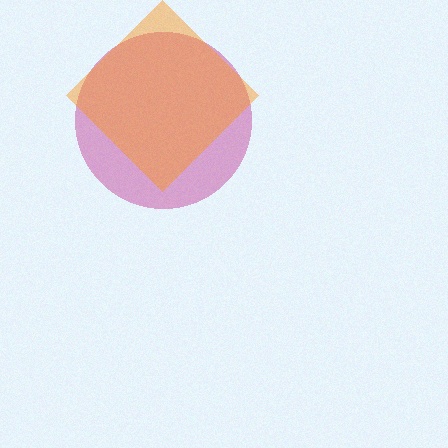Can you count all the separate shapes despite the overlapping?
Yes, there are 2 separate shapes.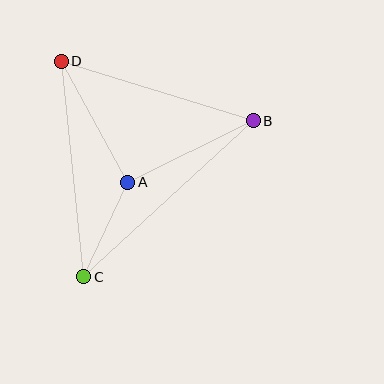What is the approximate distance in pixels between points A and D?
The distance between A and D is approximately 138 pixels.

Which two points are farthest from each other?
Points B and C are farthest from each other.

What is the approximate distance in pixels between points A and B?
The distance between A and B is approximately 140 pixels.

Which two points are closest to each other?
Points A and C are closest to each other.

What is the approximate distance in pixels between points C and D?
The distance between C and D is approximately 216 pixels.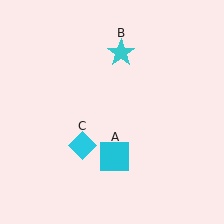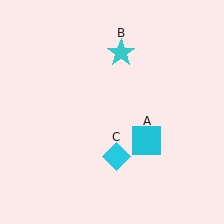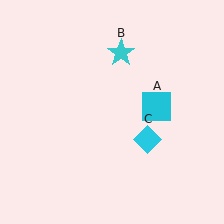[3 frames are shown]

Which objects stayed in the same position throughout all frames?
Cyan star (object B) remained stationary.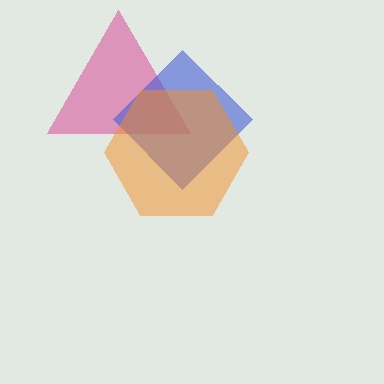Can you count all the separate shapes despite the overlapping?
Yes, there are 3 separate shapes.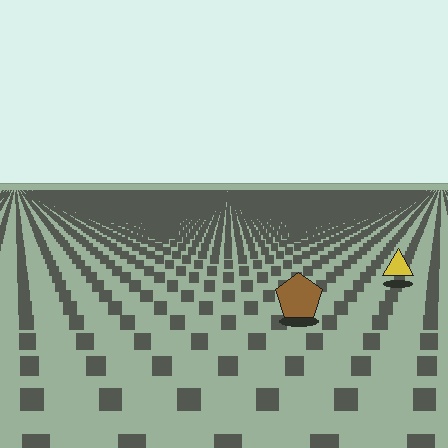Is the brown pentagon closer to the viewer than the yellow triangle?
Yes. The brown pentagon is closer — you can tell from the texture gradient: the ground texture is coarser near it.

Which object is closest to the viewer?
The brown pentagon is closest. The texture marks near it are larger and more spread out.